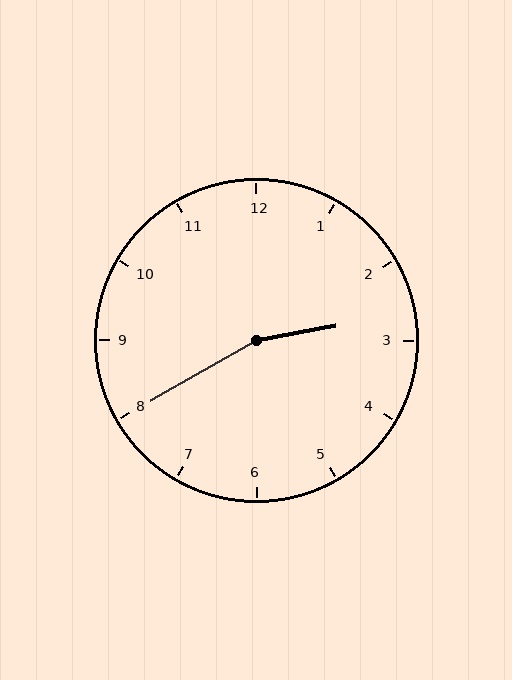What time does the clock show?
2:40.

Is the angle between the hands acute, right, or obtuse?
It is obtuse.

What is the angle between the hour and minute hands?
Approximately 160 degrees.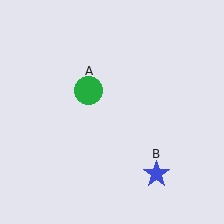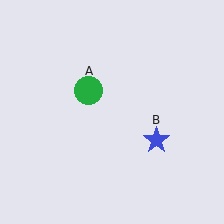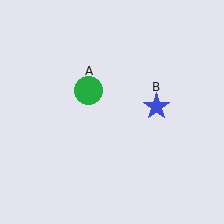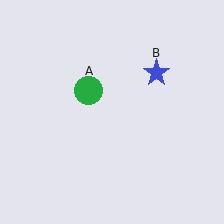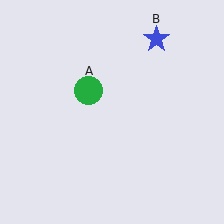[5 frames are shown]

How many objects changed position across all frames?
1 object changed position: blue star (object B).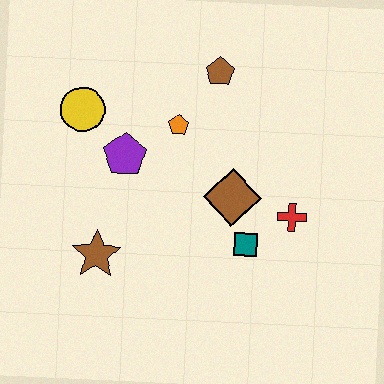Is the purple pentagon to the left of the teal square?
Yes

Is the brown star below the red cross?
Yes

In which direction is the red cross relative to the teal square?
The red cross is to the right of the teal square.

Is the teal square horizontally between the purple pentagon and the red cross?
Yes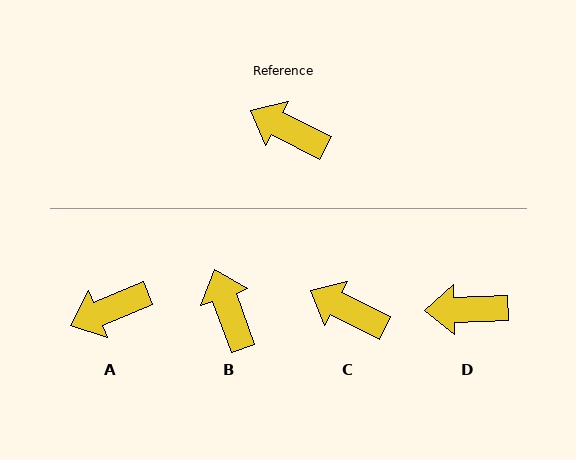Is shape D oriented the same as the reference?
No, it is off by about 29 degrees.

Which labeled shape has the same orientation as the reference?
C.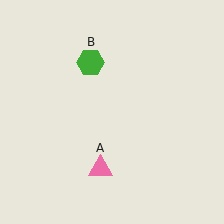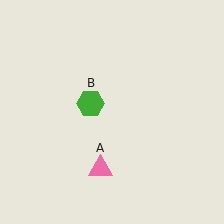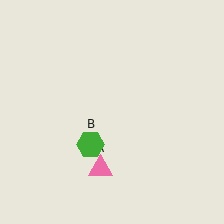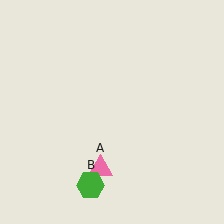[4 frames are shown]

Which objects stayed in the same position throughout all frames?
Pink triangle (object A) remained stationary.